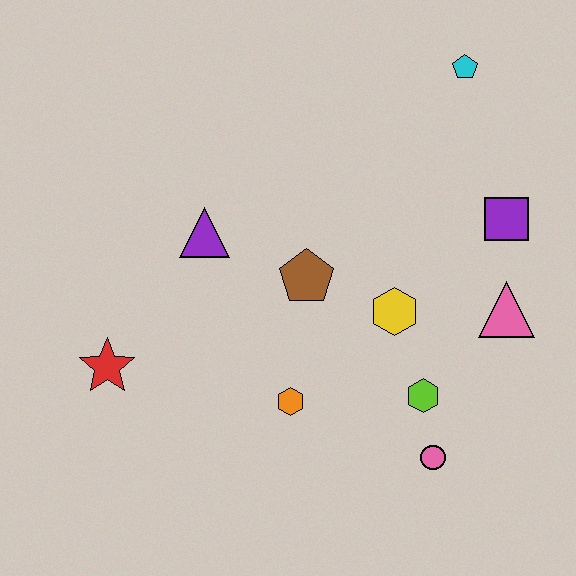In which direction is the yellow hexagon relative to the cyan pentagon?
The yellow hexagon is below the cyan pentagon.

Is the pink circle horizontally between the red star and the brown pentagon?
No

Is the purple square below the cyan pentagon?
Yes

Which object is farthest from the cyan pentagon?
The red star is farthest from the cyan pentagon.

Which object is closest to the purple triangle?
The brown pentagon is closest to the purple triangle.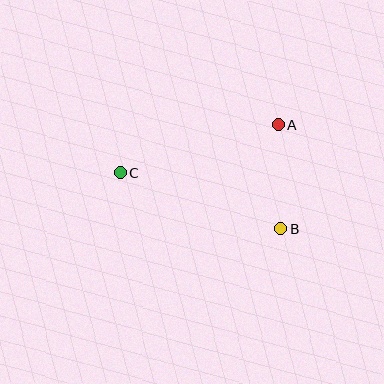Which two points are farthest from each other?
Points B and C are farthest from each other.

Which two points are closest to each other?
Points A and B are closest to each other.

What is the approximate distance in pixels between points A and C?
The distance between A and C is approximately 165 pixels.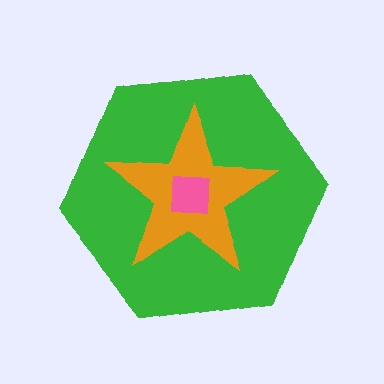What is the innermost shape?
The pink square.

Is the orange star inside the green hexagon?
Yes.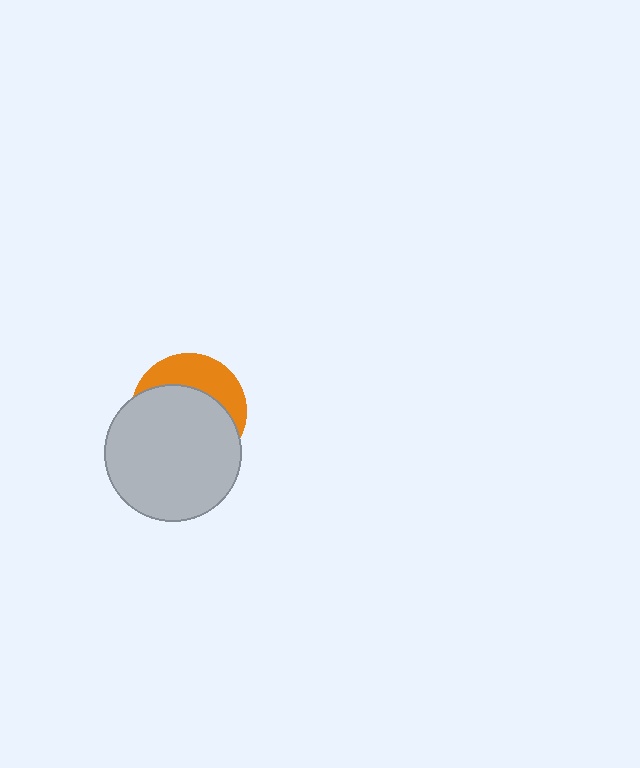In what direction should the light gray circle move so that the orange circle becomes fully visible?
The light gray circle should move down. That is the shortest direction to clear the overlap and leave the orange circle fully visible.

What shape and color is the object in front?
The object in front is a light gray circle.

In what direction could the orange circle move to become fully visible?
The orange circle could move up. That would shift it out from behind the light gray circle entirely.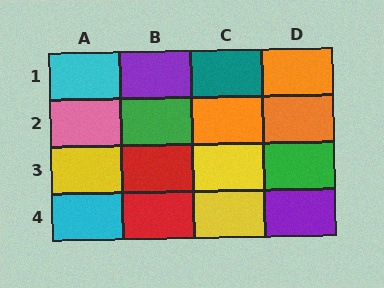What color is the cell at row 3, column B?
Red.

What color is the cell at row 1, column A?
Cyan.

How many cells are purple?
2 cells are purple.